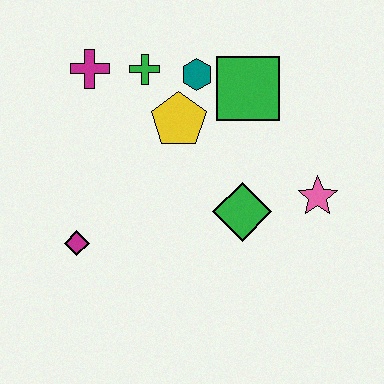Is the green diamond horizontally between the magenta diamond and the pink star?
Yes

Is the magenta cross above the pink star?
Yes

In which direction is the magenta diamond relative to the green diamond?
The magenta diamond is to the left of the green diamond.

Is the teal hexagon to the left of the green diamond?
Yes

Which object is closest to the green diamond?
The pink star is closest to the green diamond.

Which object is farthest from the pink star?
The magenta cross is farthest from the pink star.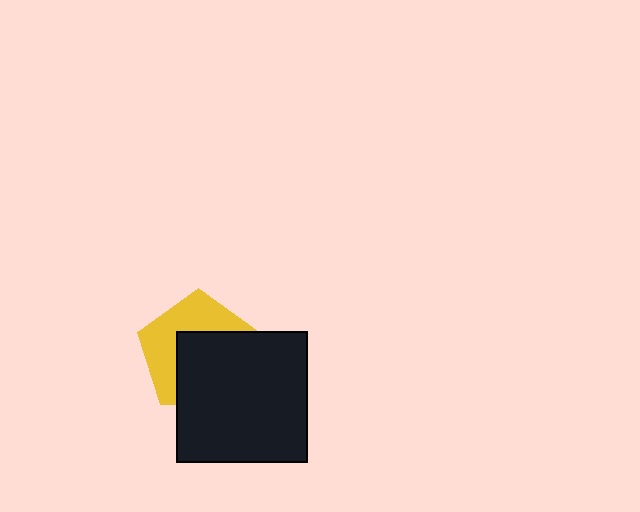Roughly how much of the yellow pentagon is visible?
About half of it is visible (roughly 46%).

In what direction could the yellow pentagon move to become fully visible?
The yellow pentagon could move toward the upper-left. That would shift it out from behind the black square entirely.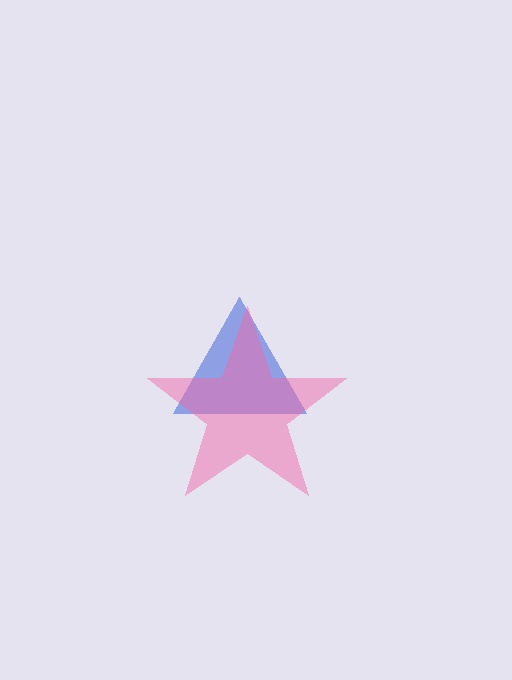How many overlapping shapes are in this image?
There are 2 overlapping shapes in the image.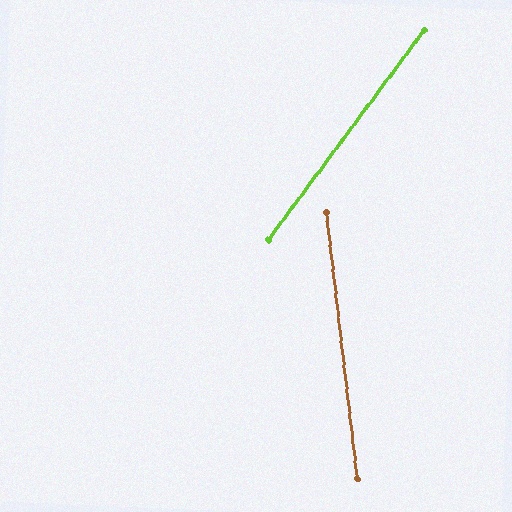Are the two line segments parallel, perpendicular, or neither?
Neither parallel nor perpendicular — they differ by about 43°.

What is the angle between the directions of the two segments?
Approximately 43 degrees.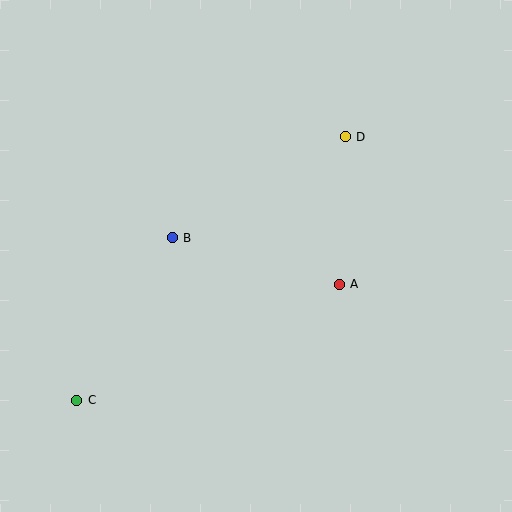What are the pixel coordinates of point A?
Point A is at (339, 284).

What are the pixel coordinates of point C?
Point C is at (77, 400).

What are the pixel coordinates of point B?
Point B is at (172, 238).